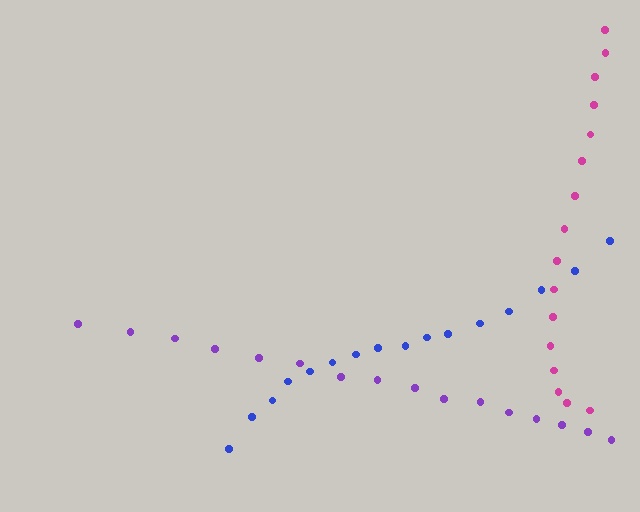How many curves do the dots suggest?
There are 3 distinct paths.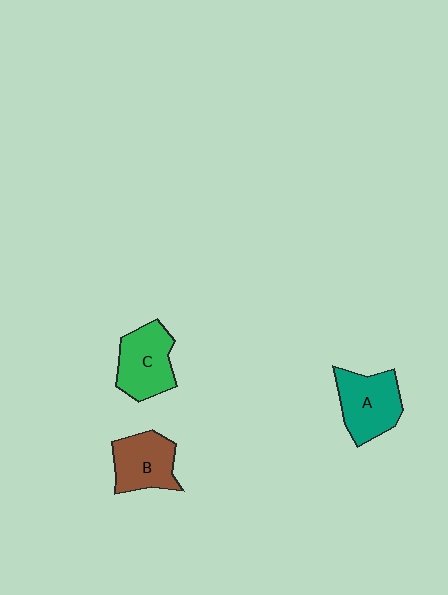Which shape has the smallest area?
Shape B (brown).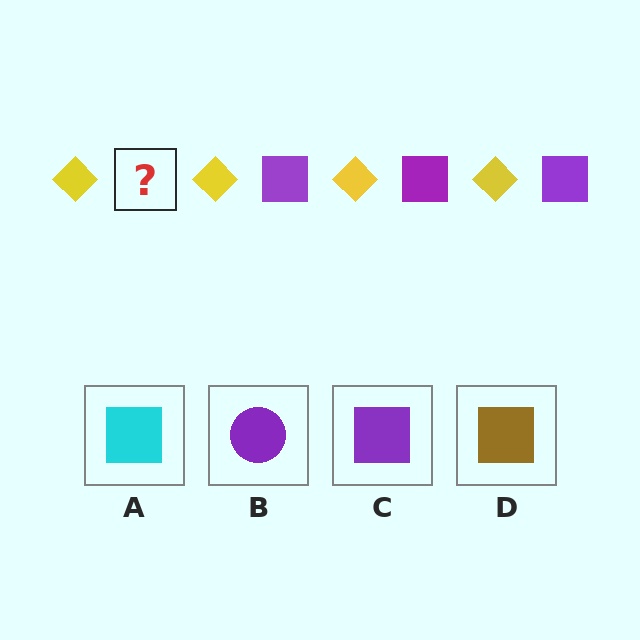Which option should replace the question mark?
Option C.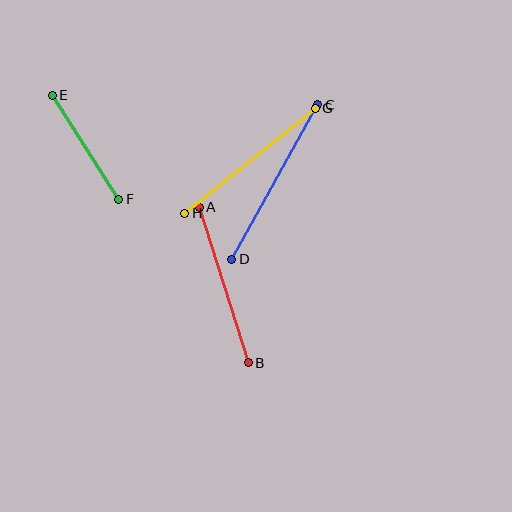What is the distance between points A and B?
The distance is approximately 163 pixels.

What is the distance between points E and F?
The distance is approximately 123 pixels.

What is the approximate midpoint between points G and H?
The midpoint is at approximately (250, 161) pixels.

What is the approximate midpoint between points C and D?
The midpoint is at approximately (275, 182) pixels.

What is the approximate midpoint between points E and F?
The midpoint is at approximately (86, 147) pixels.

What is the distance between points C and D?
The distance is approximately 177 pixels.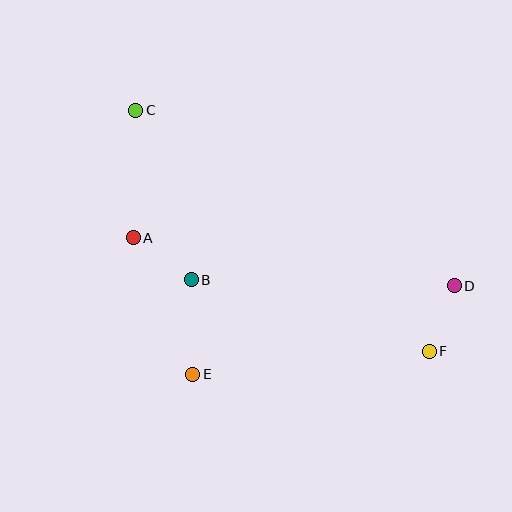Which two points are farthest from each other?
Points C and F are farthest from each other.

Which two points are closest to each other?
Points D and F are closest to each other.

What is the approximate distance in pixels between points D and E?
The distance between D and E is approximately 276 pixels.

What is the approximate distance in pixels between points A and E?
The distance between A and E is approximately 149 pixels.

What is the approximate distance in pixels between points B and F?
The distance between B and F is approximately 249 pixels.